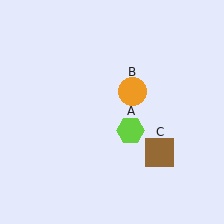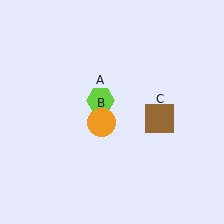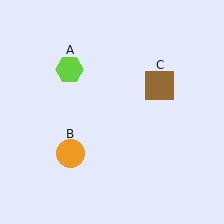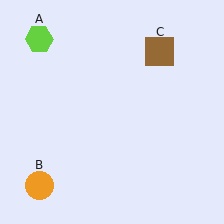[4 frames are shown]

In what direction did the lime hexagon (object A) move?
The lime hexagon (object A) moved up and to the left.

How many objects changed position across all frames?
3 objects changed position: lime hexagon (object A), orange circle (object B), brown square (object C).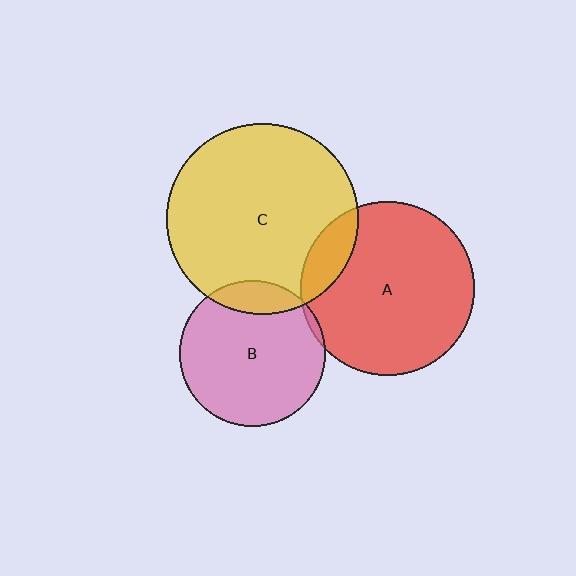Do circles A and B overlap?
Yes.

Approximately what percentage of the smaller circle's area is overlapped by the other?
Approximately 5%.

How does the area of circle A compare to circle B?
Approximately 1.4 times.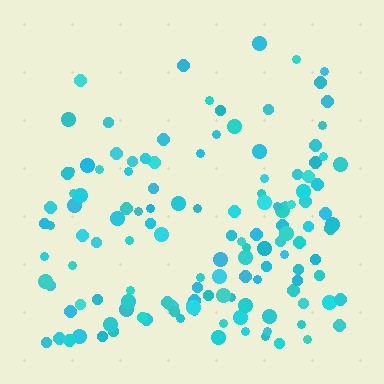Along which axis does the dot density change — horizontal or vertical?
Vertical.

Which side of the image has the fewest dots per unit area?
The top.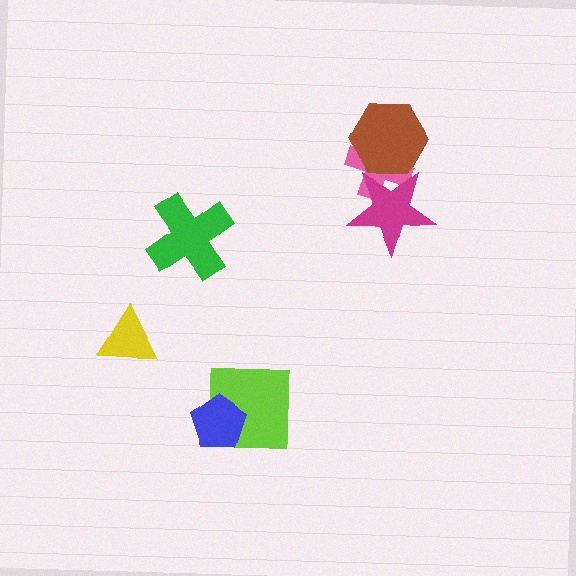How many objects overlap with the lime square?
1 object overlaps with the lime square.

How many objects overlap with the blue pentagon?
1 object overlaps with the blue pentagon.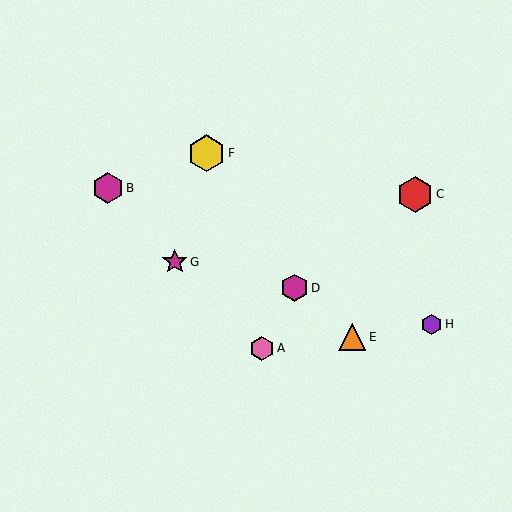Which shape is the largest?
The red hexagon (labeled C) is the largest.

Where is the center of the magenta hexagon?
The center of the magenta hexagon is at (294, 288).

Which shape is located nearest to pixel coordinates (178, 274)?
The magenta star (labeled G) at (175, 262) is nearest to that location.